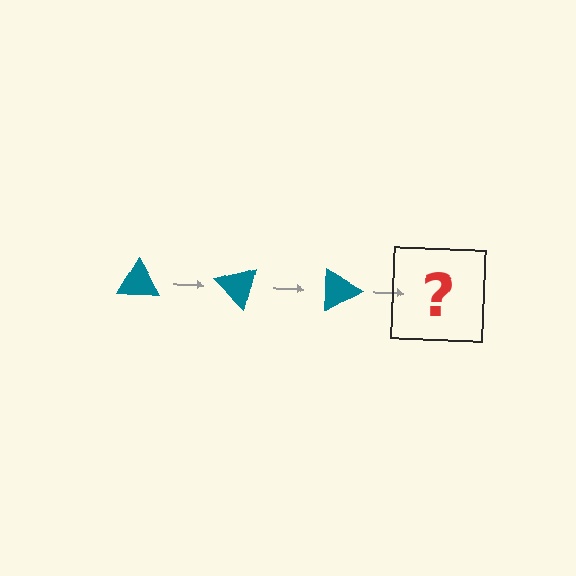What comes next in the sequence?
The next element should be a teal triangle rotated 135 degrees.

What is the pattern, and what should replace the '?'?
The pattern is that the triangle rotates 45 degrees each step. The '?' should be a teal triangle rotated 135 degrees.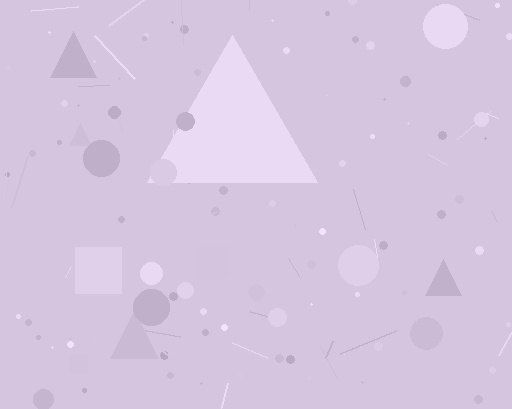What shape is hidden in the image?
A triangle is hidden in the image.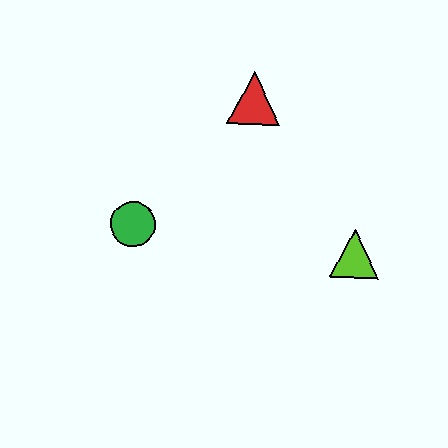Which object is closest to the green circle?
The red triangle is closest to the green circle.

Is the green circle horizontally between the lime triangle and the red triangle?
No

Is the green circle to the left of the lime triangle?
Yes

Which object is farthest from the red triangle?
The lime triangle is farthest from the red triangle.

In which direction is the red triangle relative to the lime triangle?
The red triangle is above the lime triangle.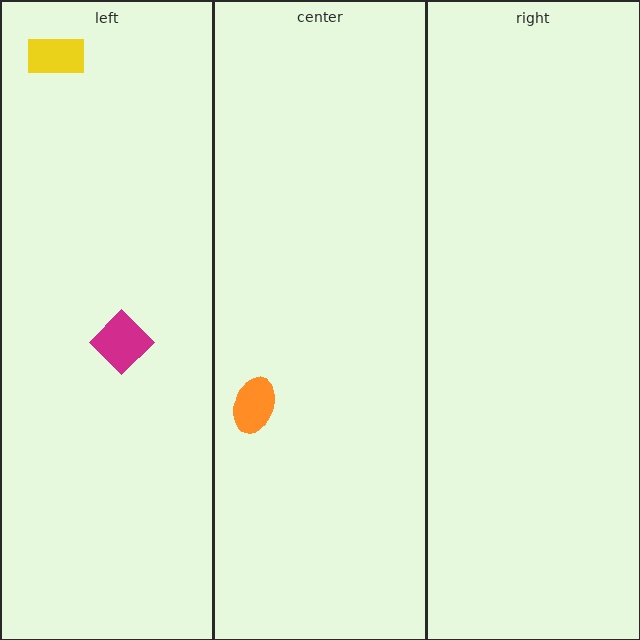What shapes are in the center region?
The orange ellipse.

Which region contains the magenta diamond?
The left region.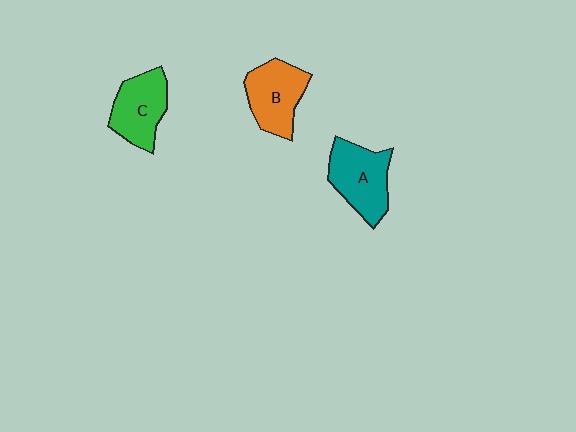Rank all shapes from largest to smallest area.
From largest to smallest: A (teal), B (orange), C (green).